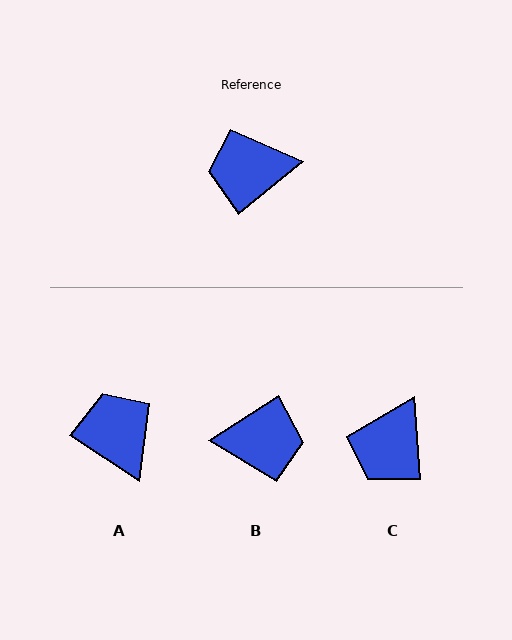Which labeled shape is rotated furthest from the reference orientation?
B, about 173 degrees away.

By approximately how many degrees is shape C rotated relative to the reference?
Approximately 54 degrees counter-clockwise.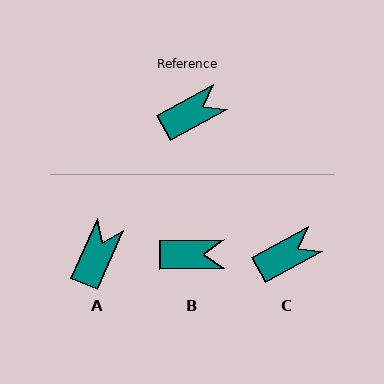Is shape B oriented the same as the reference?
No, it is off by about 28 degrees.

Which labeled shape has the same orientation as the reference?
C.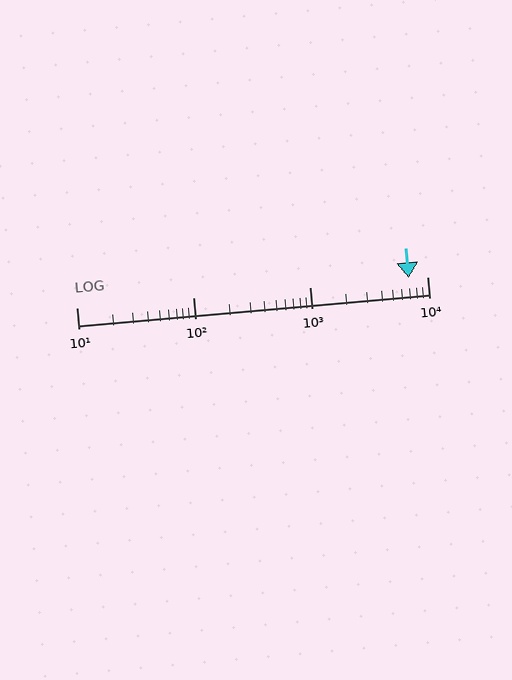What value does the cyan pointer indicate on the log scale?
The pointer indicates approximately 6900.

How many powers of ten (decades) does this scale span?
The scale spans 3 decades, from 10 to 10000.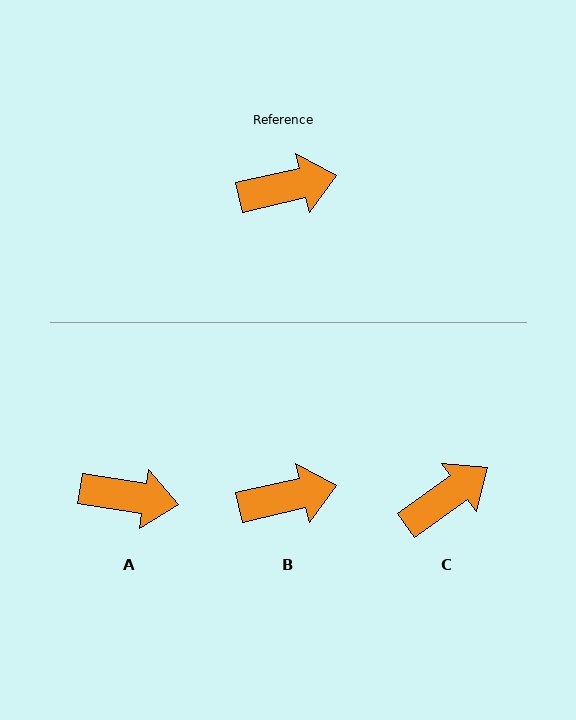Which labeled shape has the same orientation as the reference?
B.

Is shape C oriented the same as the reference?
No, it is off by about 23 degrees.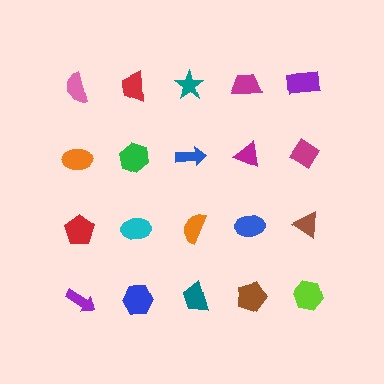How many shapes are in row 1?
5 shapes.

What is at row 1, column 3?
A teal star.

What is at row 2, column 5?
A magenta diamond.